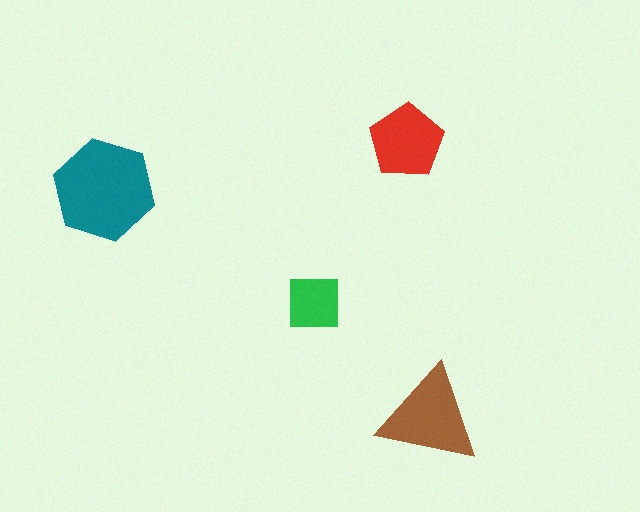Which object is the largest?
The teal hexagon.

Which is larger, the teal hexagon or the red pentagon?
The teal hexagon.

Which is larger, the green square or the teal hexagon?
The teal hexagon.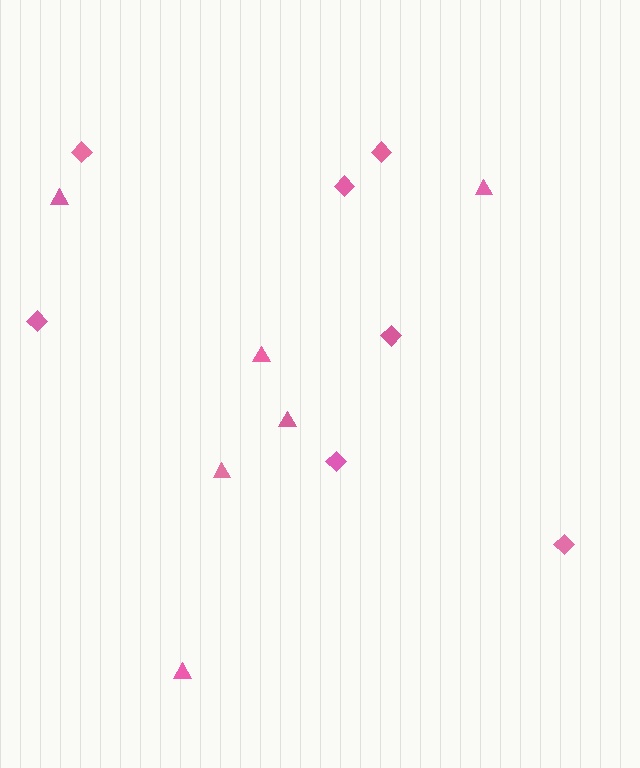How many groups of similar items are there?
There are 2 groups: one group of diamonds (7) and one group of triangles (6).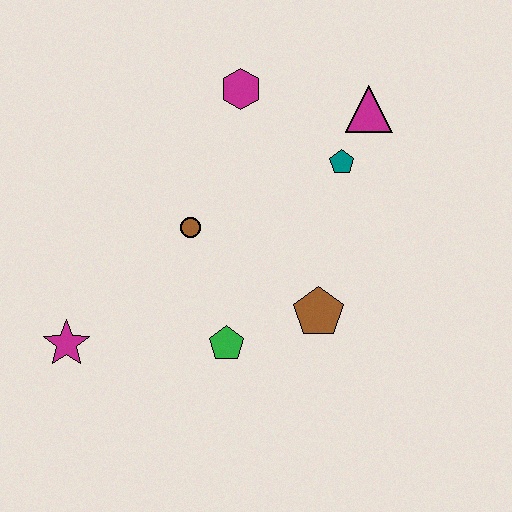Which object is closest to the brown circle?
The green pentagon is closest to the brown circle.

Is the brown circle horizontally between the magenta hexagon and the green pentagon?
No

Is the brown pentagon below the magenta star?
No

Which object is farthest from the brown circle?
The magenta triangle is farthest from the brown circle.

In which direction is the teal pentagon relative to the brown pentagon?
The teal pentagon is above the brown pentagon.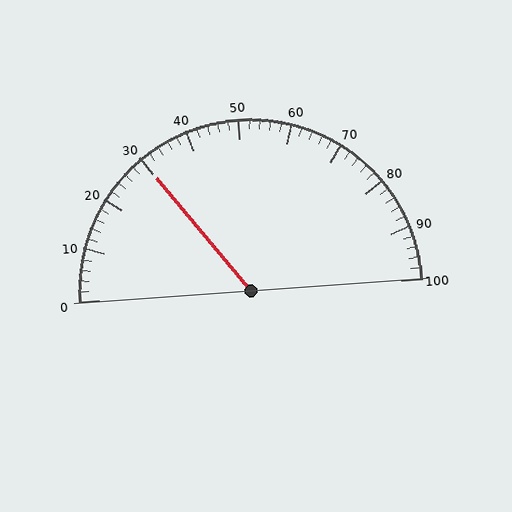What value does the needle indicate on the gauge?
The needle indicates approximately 30.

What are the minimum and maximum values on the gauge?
The gauge ranges from 0 to 100.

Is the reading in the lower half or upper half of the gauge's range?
The reading is in the lower half of the range (0 to 100).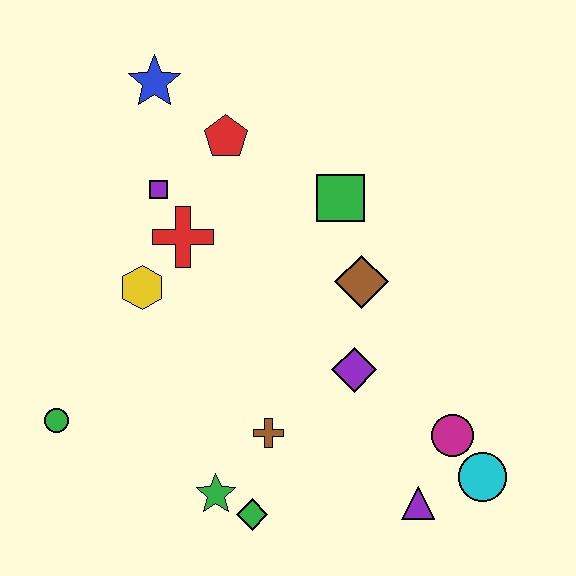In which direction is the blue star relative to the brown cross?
The blue star is above the brown cross.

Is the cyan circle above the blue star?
No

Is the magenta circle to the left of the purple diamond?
No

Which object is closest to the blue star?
The red pentagon is closest to the blue star.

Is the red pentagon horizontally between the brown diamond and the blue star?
Yes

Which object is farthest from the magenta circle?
The blue star is farthest from the magenta circle.